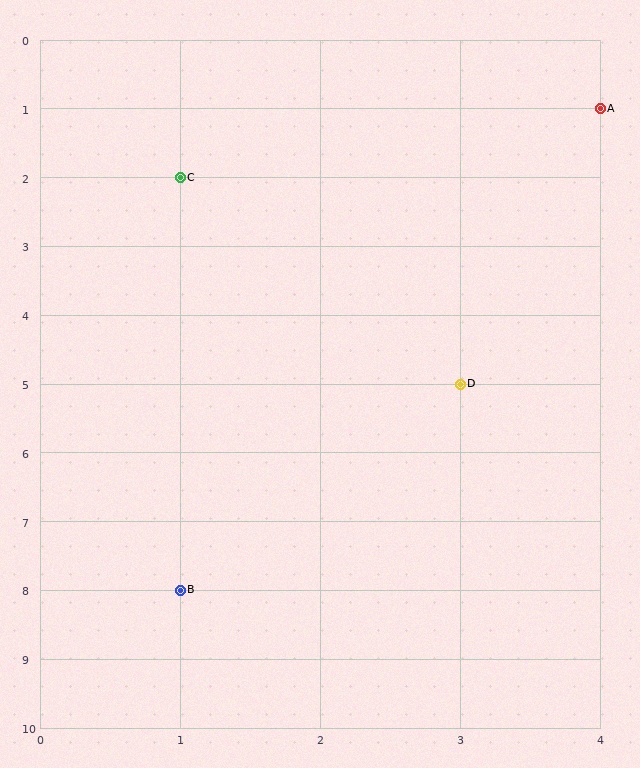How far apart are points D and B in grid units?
Points D and B are 2 columns and 3 rows apart (about 3.6 grid units diagonally).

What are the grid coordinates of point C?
Point C is at grid coordinates (1, 2).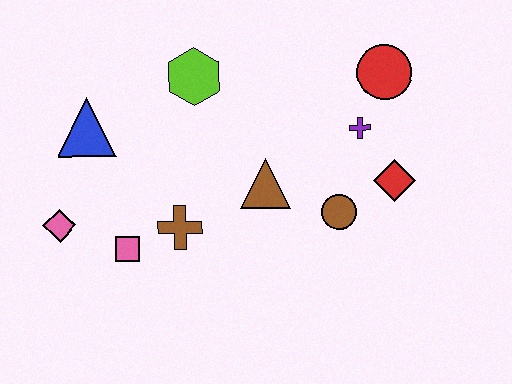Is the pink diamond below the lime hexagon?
Yes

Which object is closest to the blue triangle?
The pink diamond is closest to the blue triangle.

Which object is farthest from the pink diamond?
The red circle is farthest from the pink diamond.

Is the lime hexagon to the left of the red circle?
Yes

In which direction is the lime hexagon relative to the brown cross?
The lime hexagon is above the brown cross.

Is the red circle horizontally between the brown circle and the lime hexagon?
No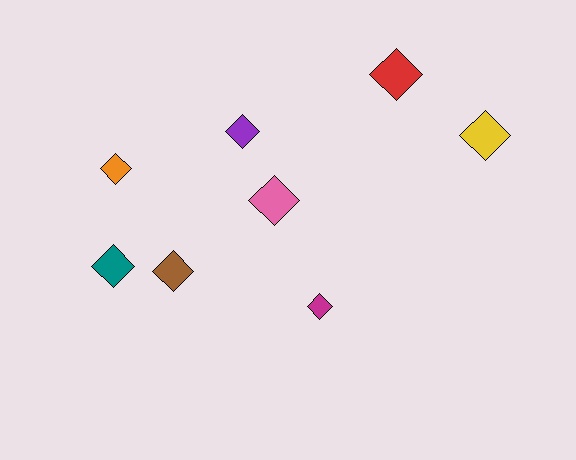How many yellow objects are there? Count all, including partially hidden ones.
There is 1 yellow object.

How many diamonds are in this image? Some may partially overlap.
There are 8 diamonds.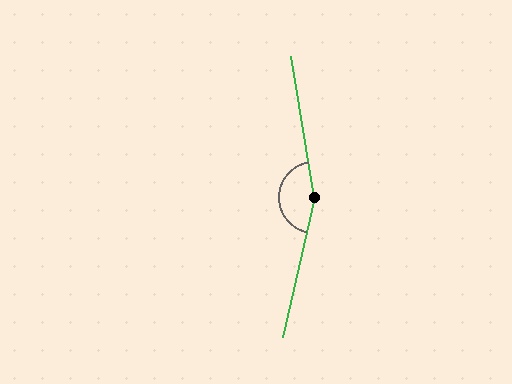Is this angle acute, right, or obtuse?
It is obtuse.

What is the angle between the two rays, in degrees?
Approximately 158 degrees.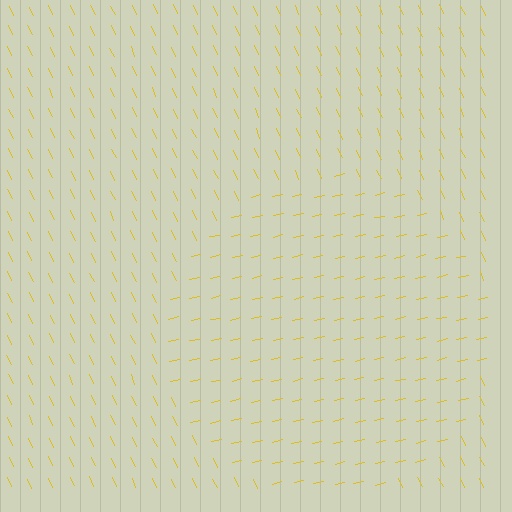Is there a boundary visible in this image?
Yes, there is a texture boundary formed by a change in line orientation.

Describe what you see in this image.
The image is filled with small yellow line segments. A circle region in the image has lines oriented differently from the surrounding lines, creating a visible texture boundary.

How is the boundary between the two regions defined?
The boundary is defined purely by a change in line orientation (approximately 78 degrees difference). All lines are the same color and thickness.